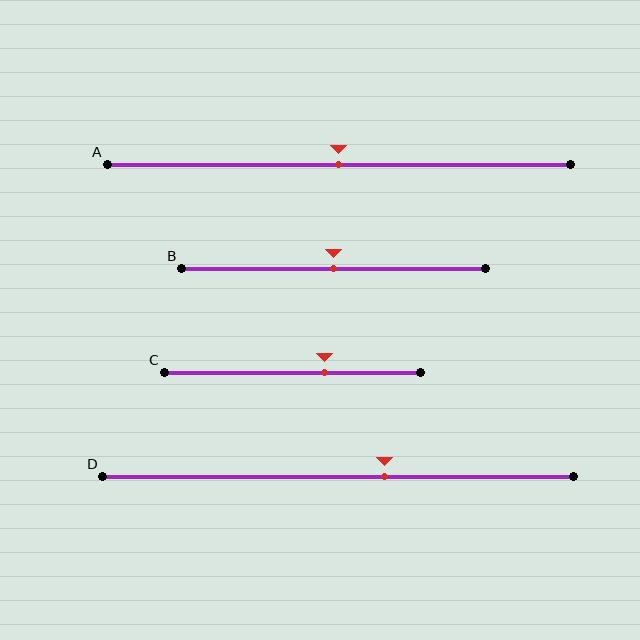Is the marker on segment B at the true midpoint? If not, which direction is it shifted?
Yes, the marker on segment B is at the true midpoint.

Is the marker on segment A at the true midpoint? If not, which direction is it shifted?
Yes, the marker on segment A is at the true midpoint.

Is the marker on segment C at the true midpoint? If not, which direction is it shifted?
No, the marker on segment C is shifted to the right by about 13% of the segment length.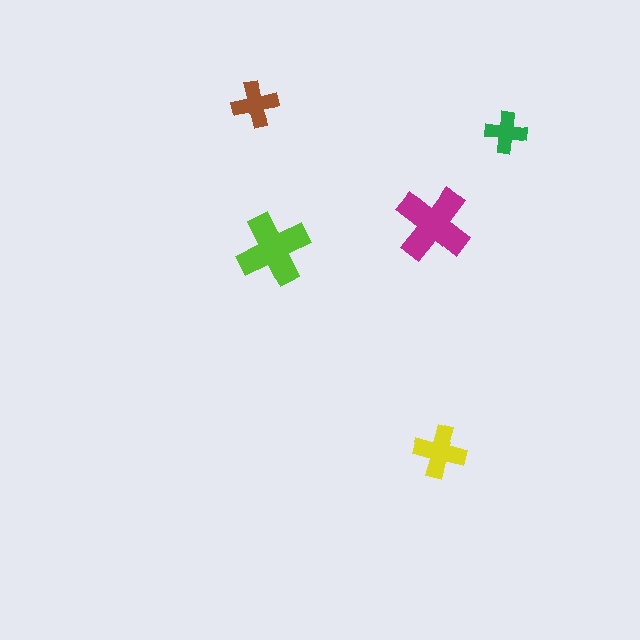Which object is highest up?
The brown cross is topmost.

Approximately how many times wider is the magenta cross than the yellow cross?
About 1.5 times wider.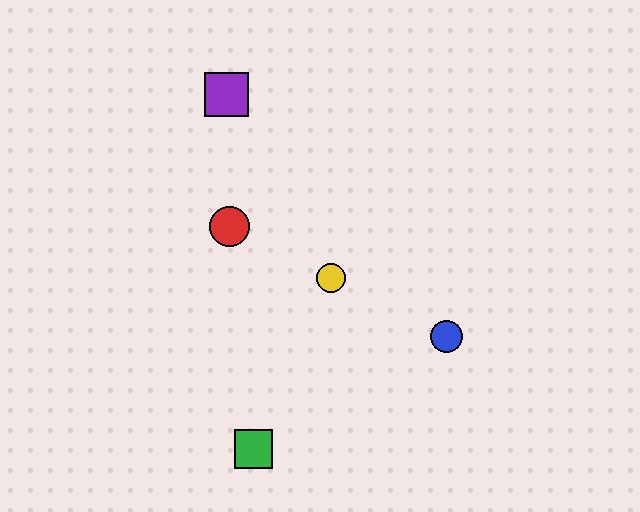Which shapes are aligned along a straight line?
The red circle, the blue circle, the yellow circle are aligned along a straight line.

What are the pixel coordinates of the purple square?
The purple square is at (226, 94).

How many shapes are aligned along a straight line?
3 shapes (the red circle, the blue circle, the yellow circle) are aligned along a straight line.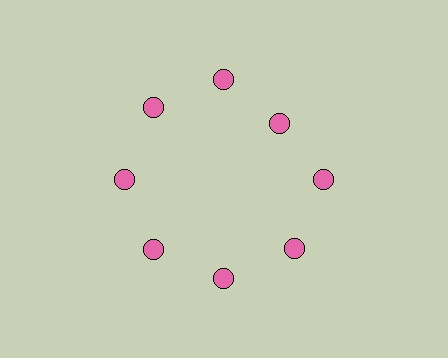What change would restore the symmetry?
The symmetry would be restored by moving it outward, back onto the ring so that all 8 circles sit at equal angles and equal distance from the center.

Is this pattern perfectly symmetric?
No. The 8 pink circles are arranged in a ring, but one element near the 2 o'clock position is pulled inward toward the center, breaking the 8-fold rotational symmetry.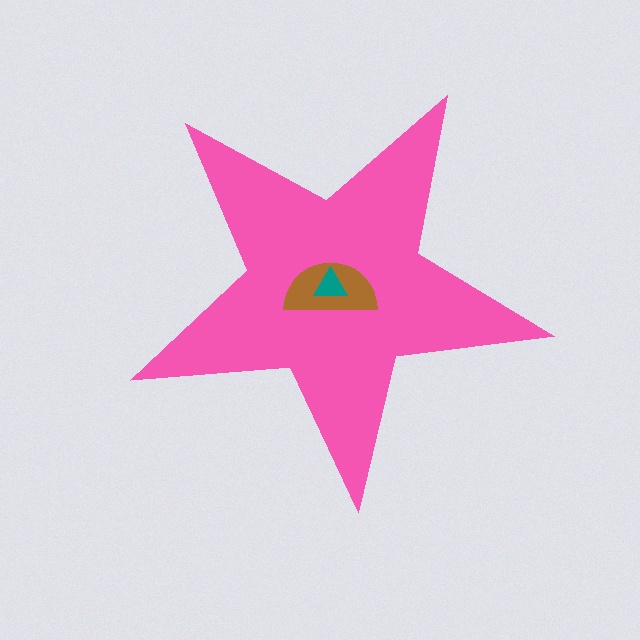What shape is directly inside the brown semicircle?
The teal triangle.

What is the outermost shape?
The pink star.